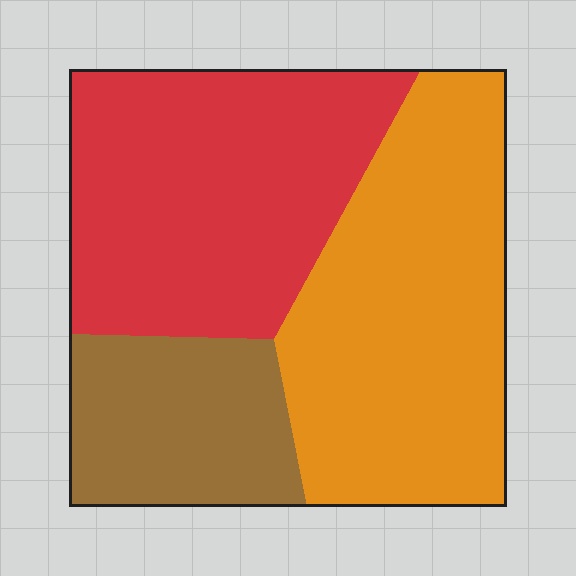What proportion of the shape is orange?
Orange takes up between a third and a half of the shape.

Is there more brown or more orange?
Orange.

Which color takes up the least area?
Brown, at roughly 20%.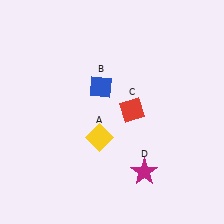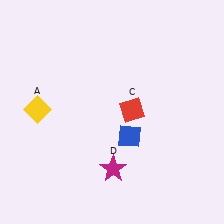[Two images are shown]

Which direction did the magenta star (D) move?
The magenta star (D) moved left.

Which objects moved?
The objects that moved are: the yellow diamond (A), the blue diamond (B), the magenta star (D).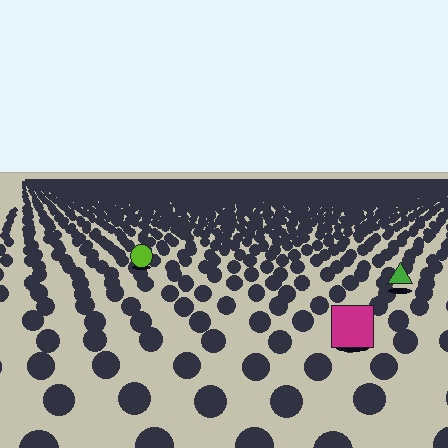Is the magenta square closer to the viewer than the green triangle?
Yes. The magenta square is closer — you can tell from the texture gradient: the ground texture is coarser near it.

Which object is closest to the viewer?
The magenta square is closest. The texture marks near it are larger and more spread out.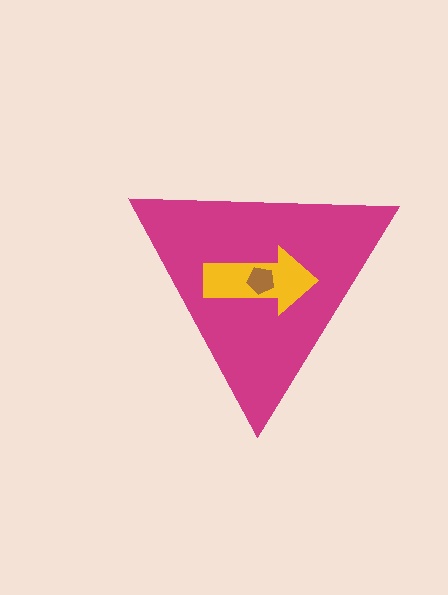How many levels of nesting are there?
3.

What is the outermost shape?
The magenta triangle.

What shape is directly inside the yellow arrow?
The brown pentagon.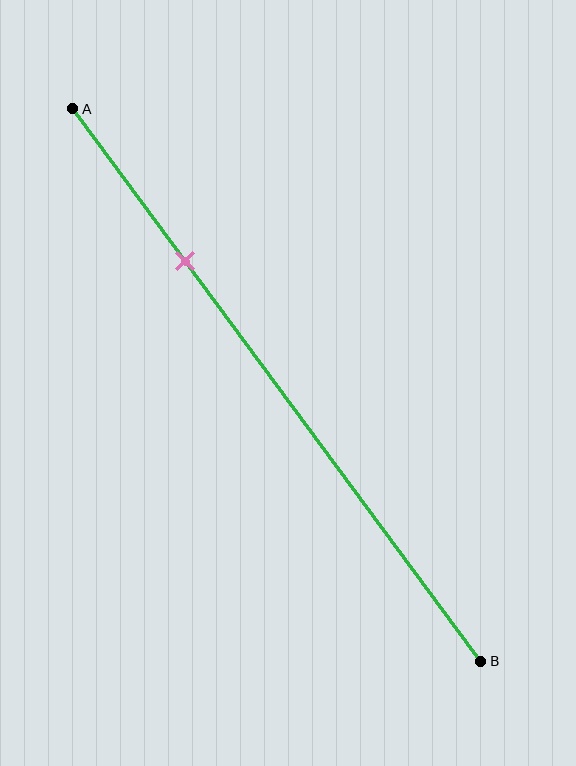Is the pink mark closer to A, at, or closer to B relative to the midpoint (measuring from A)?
The pink mark is closer to point A than the midpoint of segment AB.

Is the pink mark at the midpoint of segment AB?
No, the mark is at about 30% from A, not at the 50% midpoint.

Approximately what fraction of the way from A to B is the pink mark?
The pink mark is approximately 30% of the way from A to B.